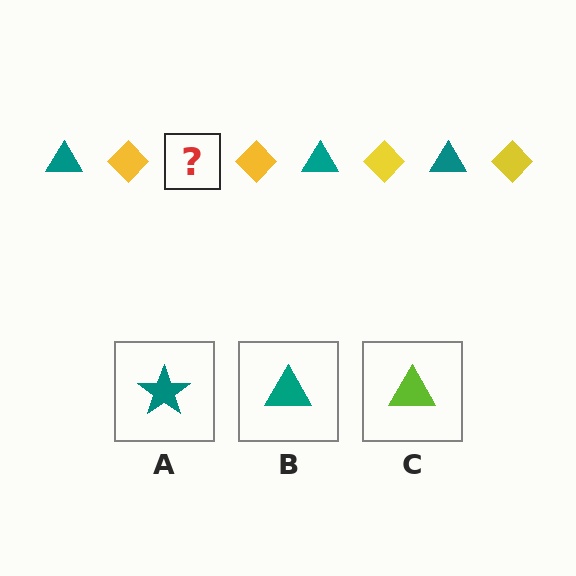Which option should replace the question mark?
Option B.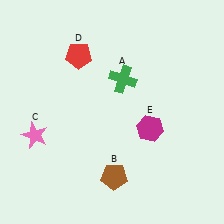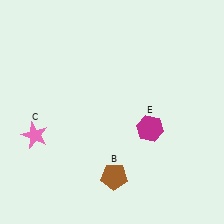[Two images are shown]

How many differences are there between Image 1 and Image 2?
There are 2 differences between the two images.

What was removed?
The green cross (A), the red pentagon (D) were removed in Image 2.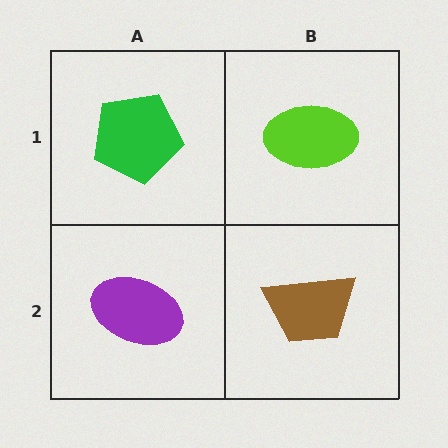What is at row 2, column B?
A brown trapezoid.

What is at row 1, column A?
A green pentagon.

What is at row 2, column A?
A purple ellipse.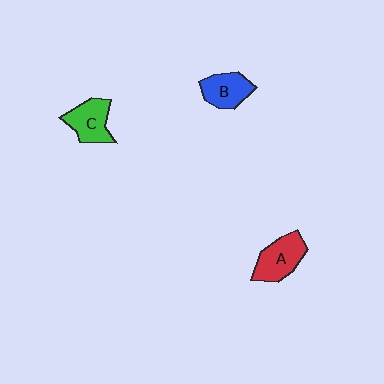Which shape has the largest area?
Shape A (red).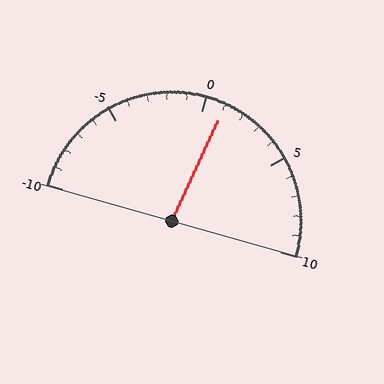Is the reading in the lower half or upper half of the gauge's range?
The reading is in the upper half of the range (-10 to 10).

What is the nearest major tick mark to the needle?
The nearest major tick mark is 0.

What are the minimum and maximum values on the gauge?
The gauge ranges from -10 to 10.